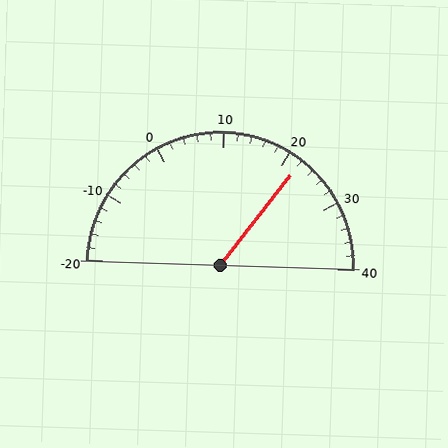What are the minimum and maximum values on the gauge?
The gauge ranges from -20 to 40.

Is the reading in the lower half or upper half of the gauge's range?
The reading is in the upper half of the range (-20 to 40).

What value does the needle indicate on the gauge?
The needle indicates approximately 22.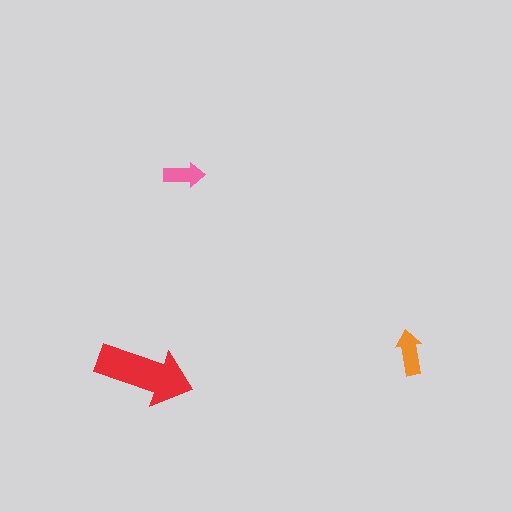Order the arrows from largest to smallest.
the red one, the orange one, the pink one.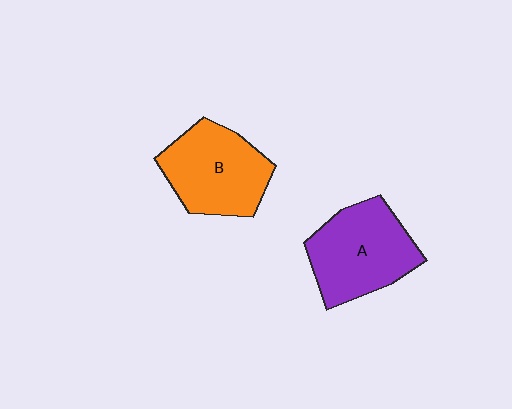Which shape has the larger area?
Shape A (purple).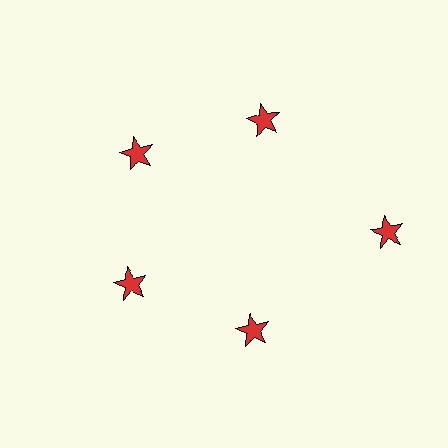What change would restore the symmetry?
The symmetry would be restored by moving it inward, back onto the ring so that all 5 stars sit at equal angles and equal distance from the center.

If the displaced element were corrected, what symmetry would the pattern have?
It would have 5-fold rotational symmetry — the pattern would map onto itself every 72 degrees.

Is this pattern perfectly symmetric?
No. The 5 red stars are arranged in a ring, but one element near the 3 o'clock position is pushed outward from the center, breaking the 5-fold rotational symmetry.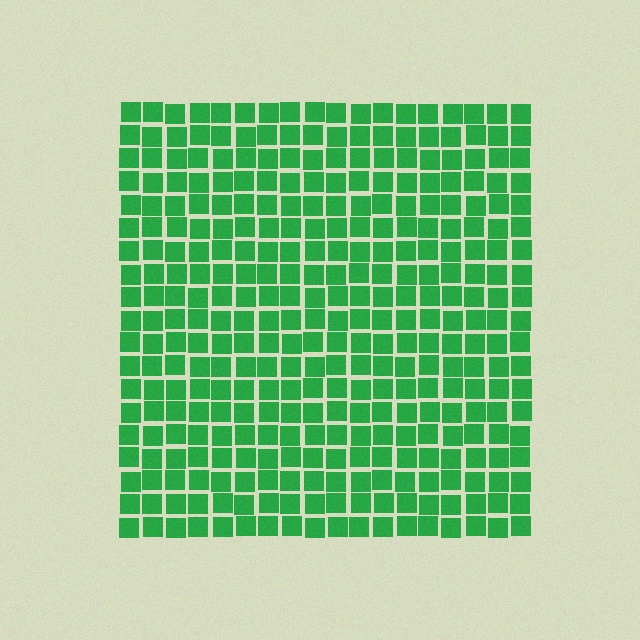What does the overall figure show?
The overall figure shows a square.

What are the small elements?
The small elements are squares.